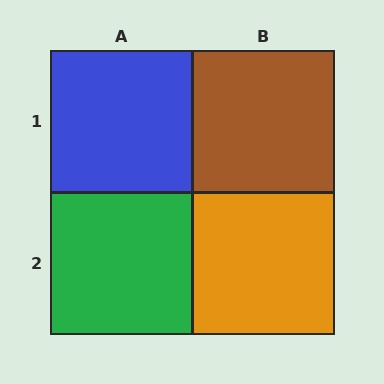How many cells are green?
1 cell is green.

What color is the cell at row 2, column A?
Green.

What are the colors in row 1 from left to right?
Blue, brown.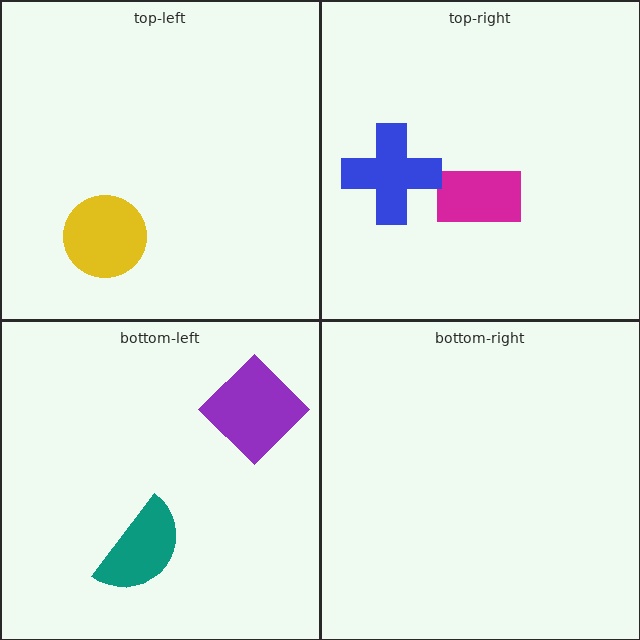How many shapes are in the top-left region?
1.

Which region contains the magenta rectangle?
The top-right region.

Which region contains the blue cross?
The top-right region.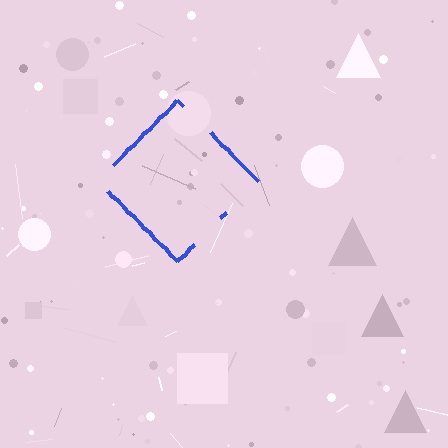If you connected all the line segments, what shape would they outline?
They would outline a diamond.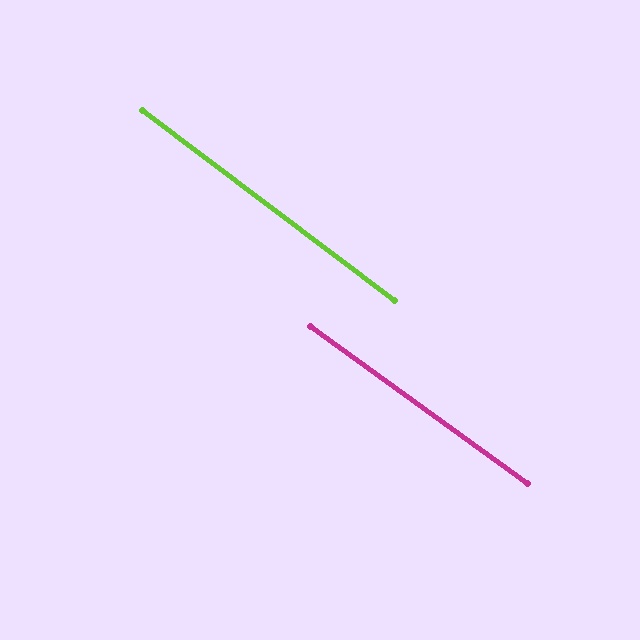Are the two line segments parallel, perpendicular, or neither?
Parallel — their directions differ by only 1.2°.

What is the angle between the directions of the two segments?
Approximately 1 degree.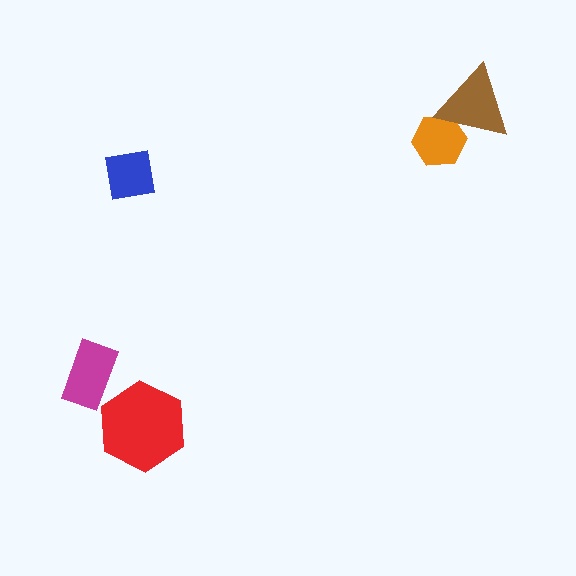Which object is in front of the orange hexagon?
The brown triangle is in front of the orange hexagon.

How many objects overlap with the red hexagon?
0 objects overlap with the red hexagon.